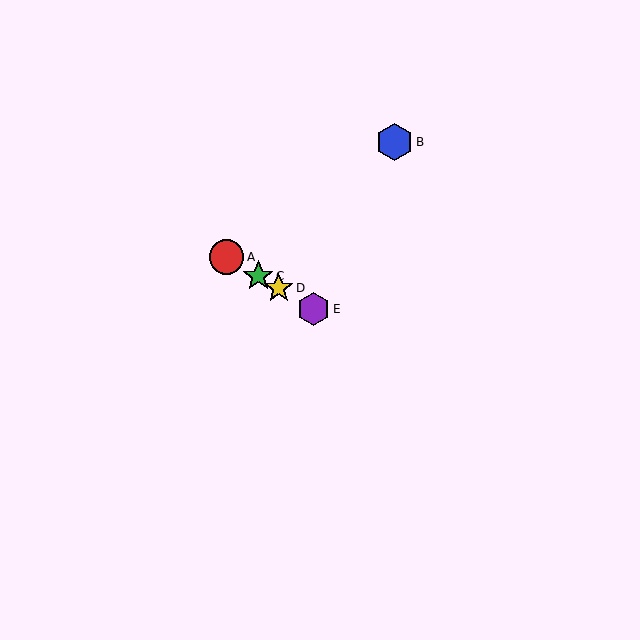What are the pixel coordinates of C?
Object C is at (258, 276).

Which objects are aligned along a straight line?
Objects A, C, D, E are aligned along a straight line.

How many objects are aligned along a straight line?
4 objects (A, C, D, E) are aligned along a straight line.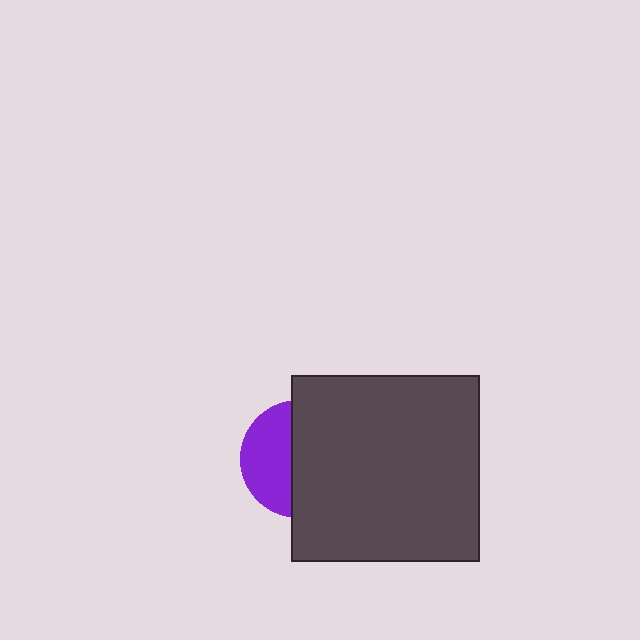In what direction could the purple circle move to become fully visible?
The purple circle could move left. That would shift it out from behind the dark gray rectangle entirely.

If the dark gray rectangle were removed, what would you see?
You would see the complete purple circle.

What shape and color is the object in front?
The object in front is a dark gray rectangle.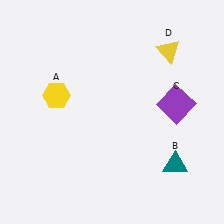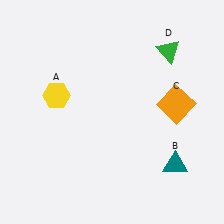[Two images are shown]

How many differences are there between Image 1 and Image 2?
There are 2 differences between the two images.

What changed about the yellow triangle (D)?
In Image 1, D is yellow. In Image 2, it changed to green.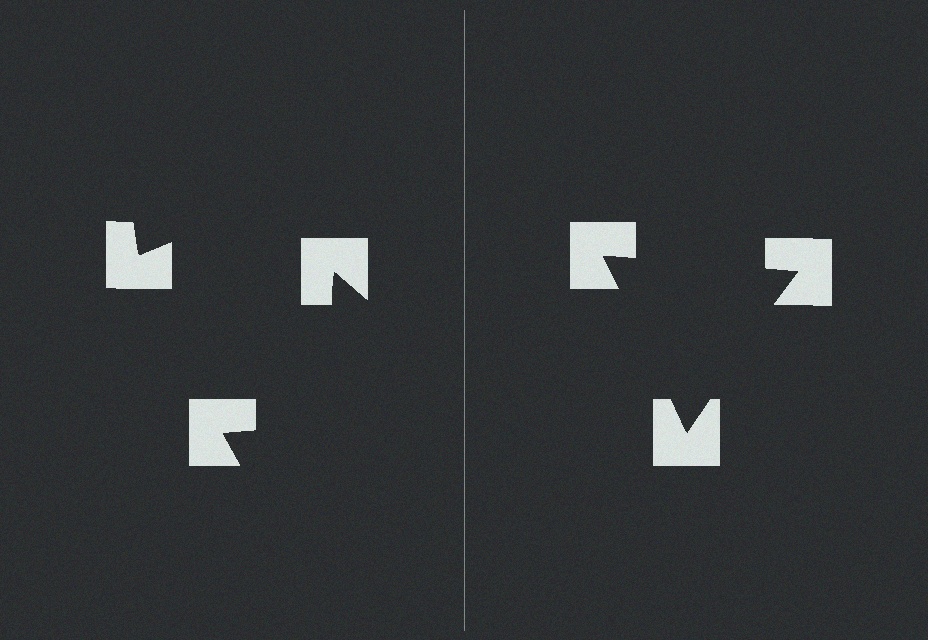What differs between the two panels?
The notched squares are positioned identically on both sides; only the wedge orientations differ. On the right they align to a triangle; on the left they are misaligned.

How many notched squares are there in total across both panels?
6 — 3 on each side.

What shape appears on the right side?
An illusory triangle.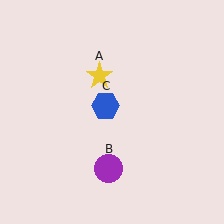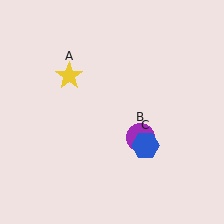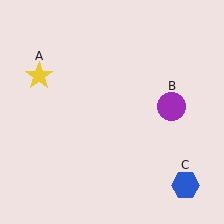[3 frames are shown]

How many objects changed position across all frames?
3 objects changed position: yellow star (object A), purple circle (object B), blue hexagon (object C).